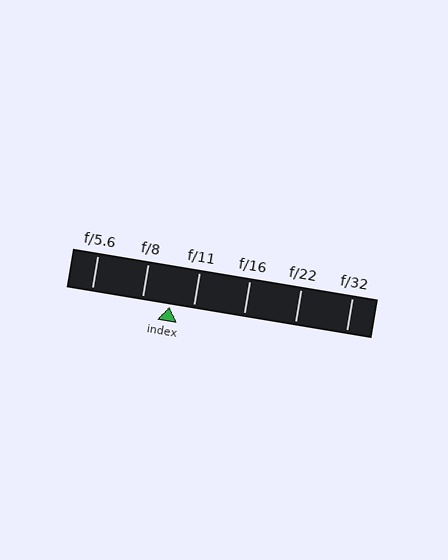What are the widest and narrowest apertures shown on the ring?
The widest aperture shown is f/5.6 and the narrowest is f/32.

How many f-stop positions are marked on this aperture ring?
There are 6 f-stop positions marked.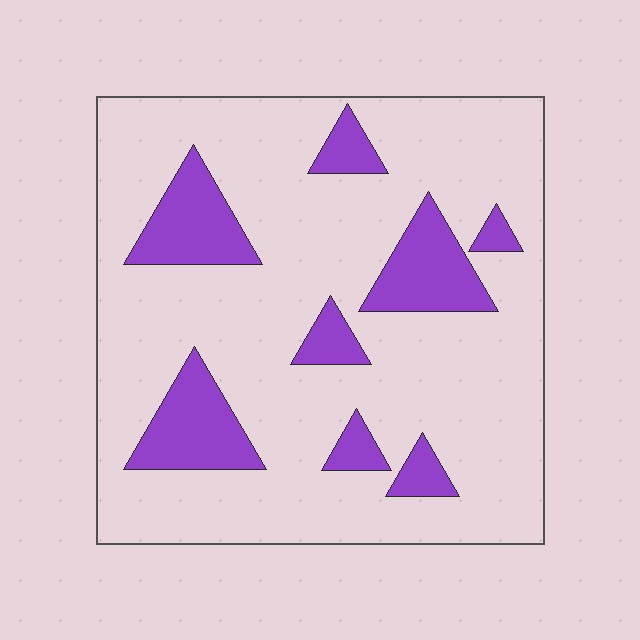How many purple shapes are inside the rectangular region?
8.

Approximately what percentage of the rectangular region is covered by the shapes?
Approximately 20%.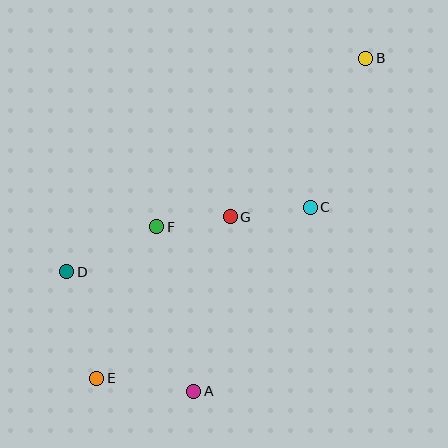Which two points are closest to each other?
Points F and G are closest to each other.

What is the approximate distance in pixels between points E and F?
The distance between E and F is approximately 163 pixels.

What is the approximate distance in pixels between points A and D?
The distance between A and D is approximately 174 pixels.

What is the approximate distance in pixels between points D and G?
The distance between D and G is approximately 173 pixels.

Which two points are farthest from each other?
Points B and E are farthest from each other.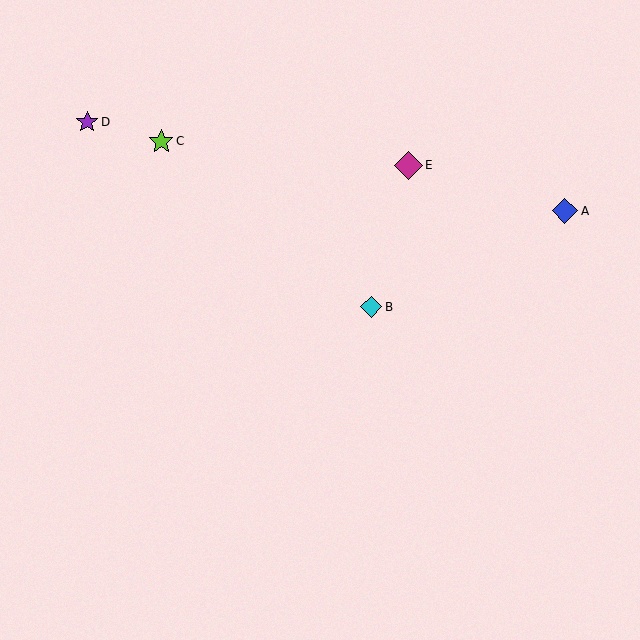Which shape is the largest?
The magenta diamond (labeled E) is the largest.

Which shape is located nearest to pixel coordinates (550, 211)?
The blue diamond (labeled A) at (565, 211) is nearest to that location.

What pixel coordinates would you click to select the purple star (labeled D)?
Click at (87, 122) to select the purple star D.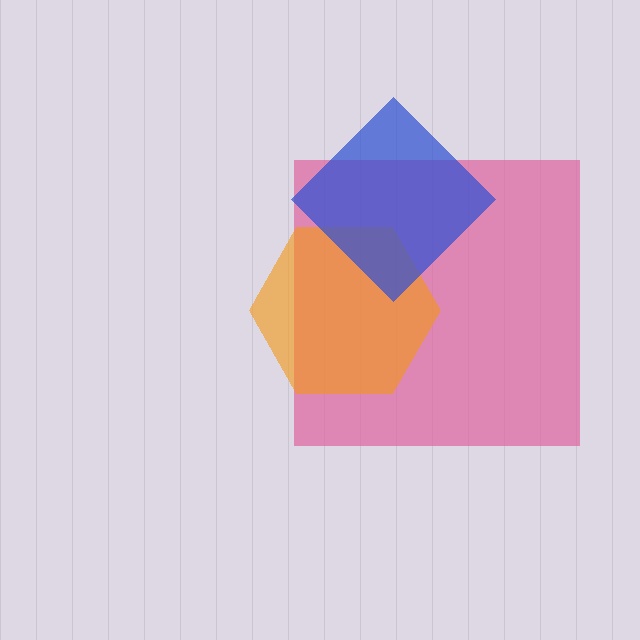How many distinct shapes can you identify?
There are 3 distinct shapes: a pink square, an orange hexagon, a blue diamond.